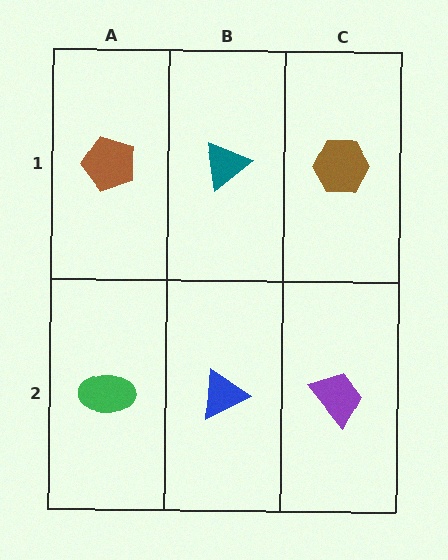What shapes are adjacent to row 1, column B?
A blue triangle (row 2, column B), a brown pentagon (row 1, column A), a brown hexagon (row 1, column C).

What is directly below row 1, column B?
A blue triangle.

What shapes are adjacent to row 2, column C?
A brown hexagon (row 1, column C), a blue triangle (row 2, column B).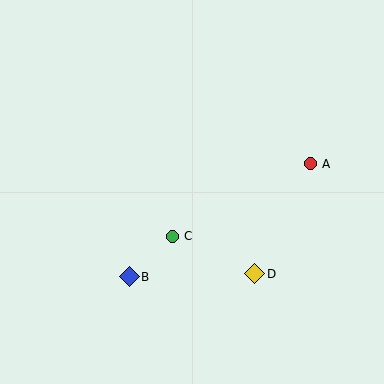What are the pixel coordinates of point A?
Point A is at (310, 164).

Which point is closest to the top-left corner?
Point C is closest to the top-left corner.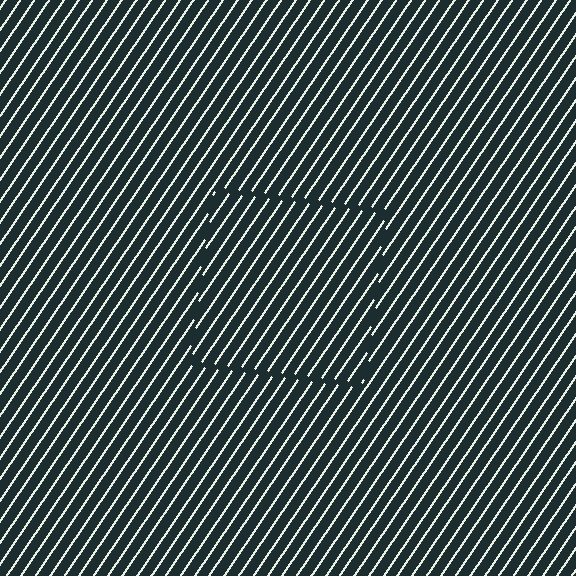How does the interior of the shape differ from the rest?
The interior of the shape contains the same grating, shifted by half a period — the contour is defined by the phase discontinuity where line-ends from the inner and outer gratings abut.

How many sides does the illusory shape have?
4 sides — the line-ends trace a square.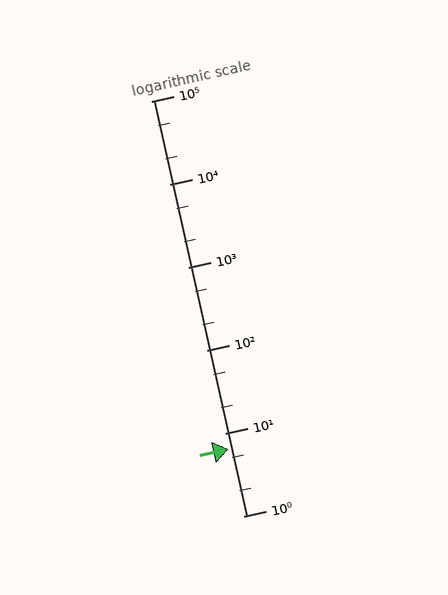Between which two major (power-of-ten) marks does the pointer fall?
The pointer is between 1 and 10.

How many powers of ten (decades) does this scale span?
The scale spans 5 decades, from 1 to 100000.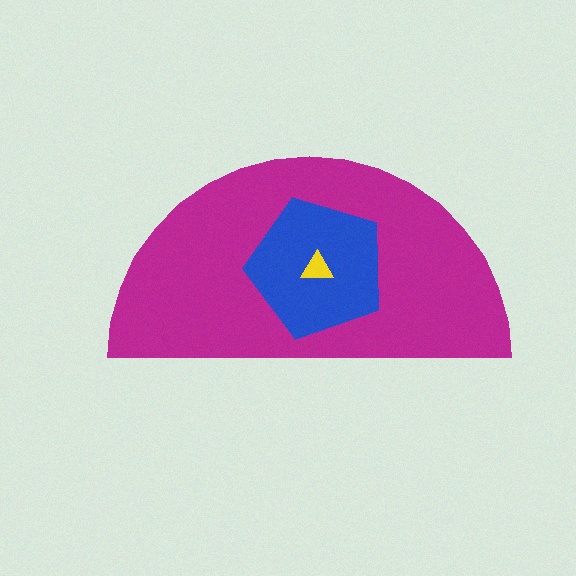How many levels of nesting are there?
3.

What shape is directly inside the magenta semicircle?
The blue pentagon.